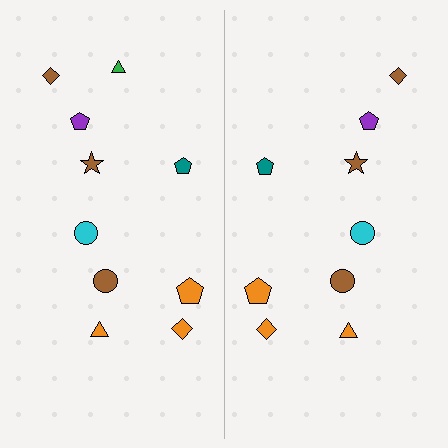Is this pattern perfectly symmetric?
No, the pattern is not perfectly symmetric. A green triangle is missing from the right side.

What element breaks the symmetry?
A green triangle is missing from the right side.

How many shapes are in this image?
There are 19 shapes in this image.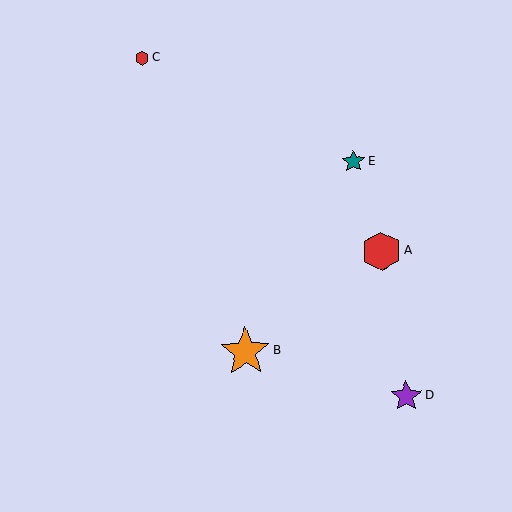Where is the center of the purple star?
The center of the purple star is at (406, 396).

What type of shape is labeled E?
Shape E is a teal star.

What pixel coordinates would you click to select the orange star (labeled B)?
Click at (246, 352) to select the orange star B.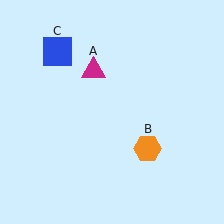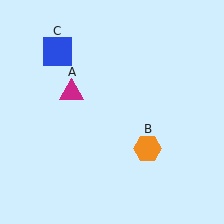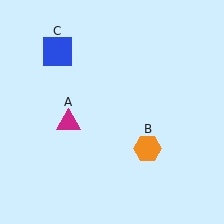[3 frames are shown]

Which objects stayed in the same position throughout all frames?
Orange hexagon (object B) and blue square (object C) remained stationary.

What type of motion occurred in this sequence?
The magenta triangle (object A) rotated counterclockwise around the center of the scene.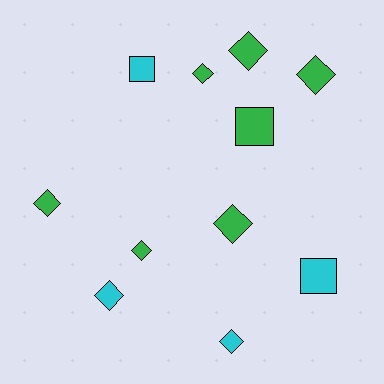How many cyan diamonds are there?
There are 2 cyan diamonds.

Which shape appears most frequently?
Diamond, with 8 objects.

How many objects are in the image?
There are 11 objects.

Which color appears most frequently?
Green, with 7 objects.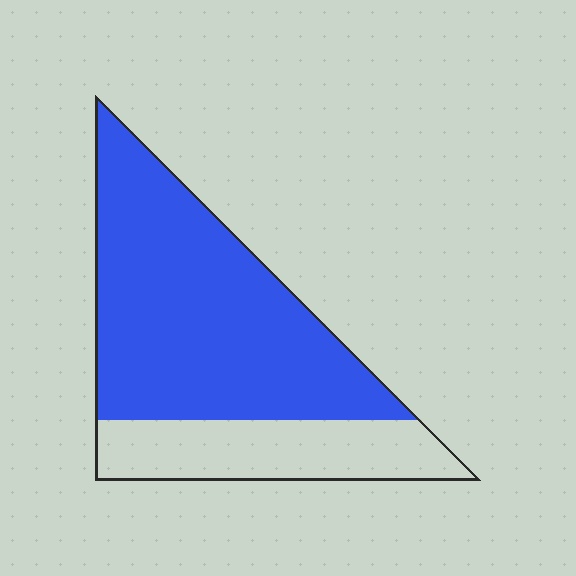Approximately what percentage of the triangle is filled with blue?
Approximately 70%.